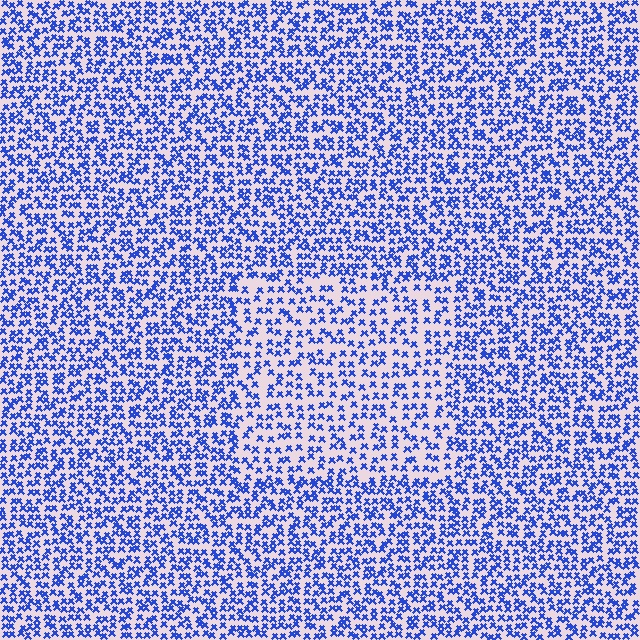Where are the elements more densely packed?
The elements are more densely packed outside the rectangle boundary.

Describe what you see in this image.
The image contains small blue elements arranged at two different densities. A rectangle-shaped region is visible where the elements are less densely packed than the surrounding area.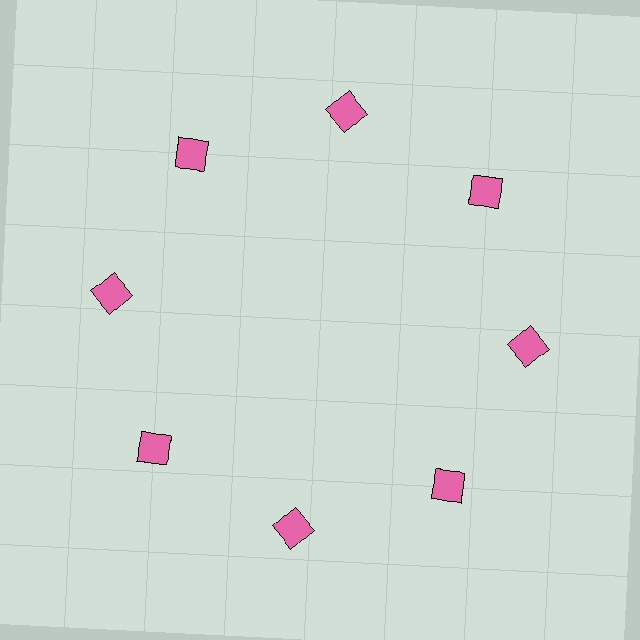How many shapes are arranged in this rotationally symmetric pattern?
There are 8 shapes, arranged in 8 groups of 1.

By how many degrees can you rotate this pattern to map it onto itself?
The pattern maps onto itself every 45 degrees of rotation.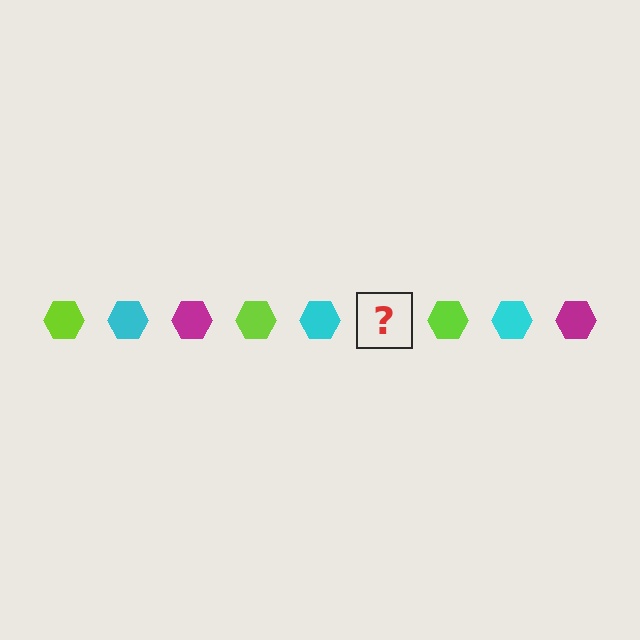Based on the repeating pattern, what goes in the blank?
The blank should be a magenta hexagon.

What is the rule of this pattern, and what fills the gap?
The rule is that the pattern cycles through lime, cyan, magenta hexagons. The gap should be filled with a magenta hexagon.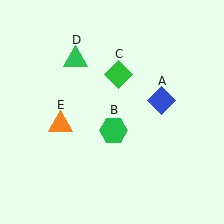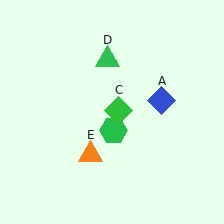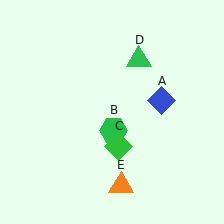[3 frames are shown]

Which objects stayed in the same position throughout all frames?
Blue diamond (object A) and green hexagon (object B) remained stationary.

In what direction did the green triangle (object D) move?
The green triangle (object D) moved right.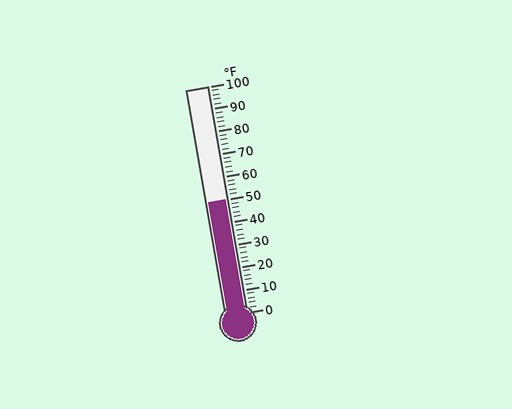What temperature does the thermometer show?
The thermometer shows approximately 50°F.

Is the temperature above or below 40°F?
The temperature is above 40°F.